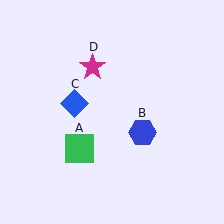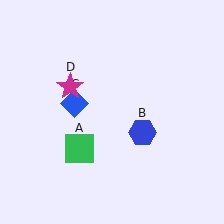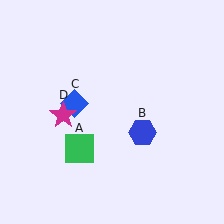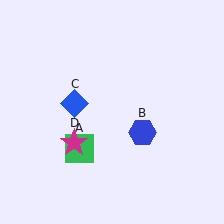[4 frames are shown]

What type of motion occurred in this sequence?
The magenta star (object D) rotated counterclockwise around the center of the scene.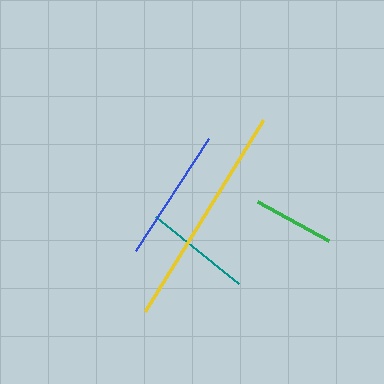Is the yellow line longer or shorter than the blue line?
The yellow line is longer than the blue line.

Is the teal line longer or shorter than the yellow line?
The yellow line is longer than the teal line.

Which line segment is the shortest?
The green line is the shortest at approximately 81 pixels.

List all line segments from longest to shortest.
From longest to shortest: yellow, blue, teal, green.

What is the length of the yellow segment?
The yellow segment is approximately 224 pixels long.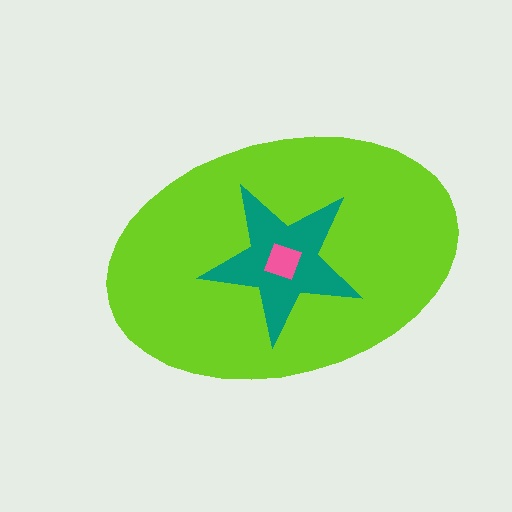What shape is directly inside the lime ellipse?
The teal star.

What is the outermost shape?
The lime ellipse.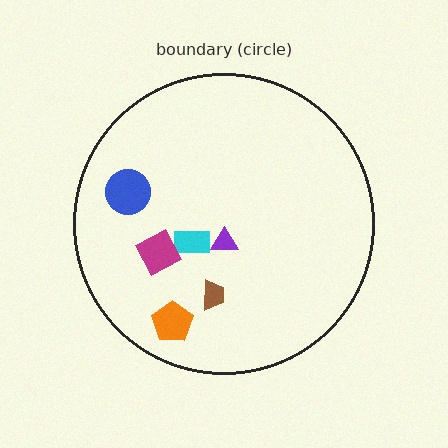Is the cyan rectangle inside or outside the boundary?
Inside.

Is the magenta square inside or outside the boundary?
Inside.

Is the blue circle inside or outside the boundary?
Inside.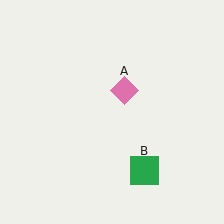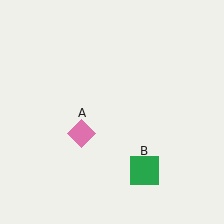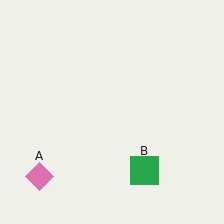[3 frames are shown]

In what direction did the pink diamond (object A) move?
The pink diamond (object A) moved down and to the left.